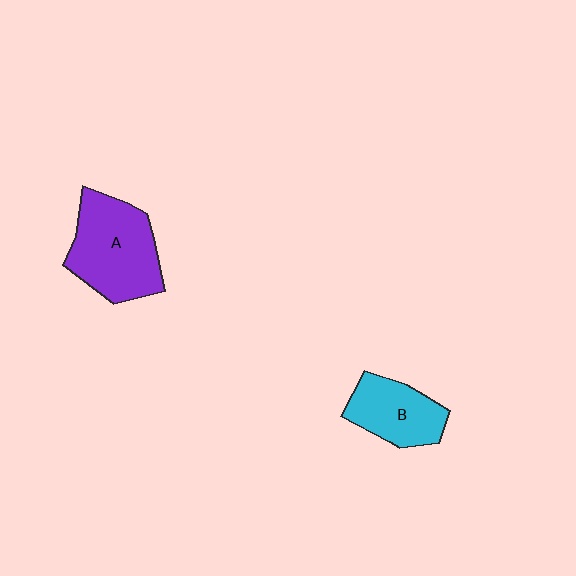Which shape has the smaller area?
Shape B (cyan).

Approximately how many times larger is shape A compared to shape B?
Approximately 1.5 times.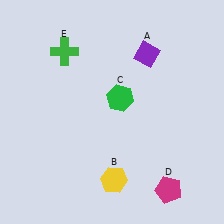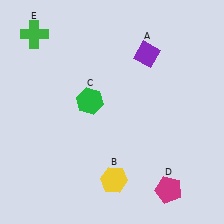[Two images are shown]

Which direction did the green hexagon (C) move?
The green hexagon (C) moved left.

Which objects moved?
The objects that moved are: the green hexagon (C), the green cross (E).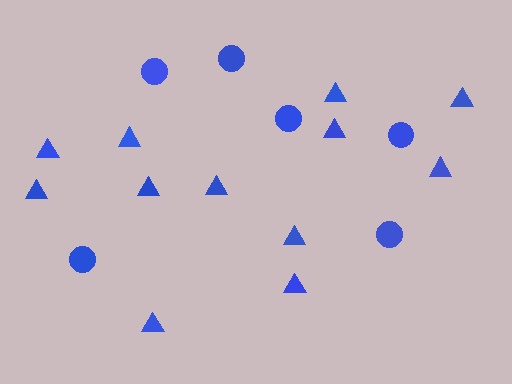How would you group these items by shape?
There are 2 groups: one group of circles (6) and one group of triangles (12).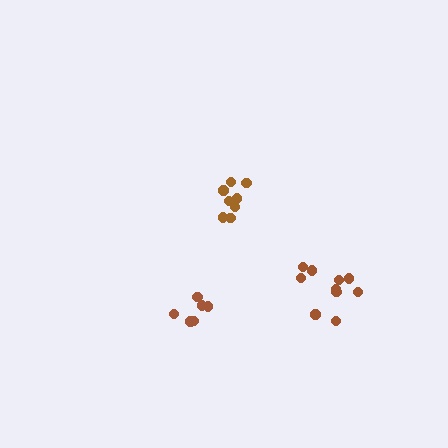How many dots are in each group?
Group 1: 8 dots, Group 2: 10 dots, Group 3: 6 dots (24 total).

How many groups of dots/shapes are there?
There are 3 groups.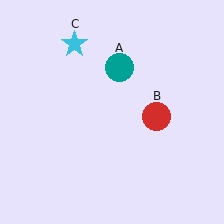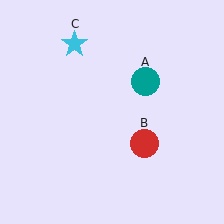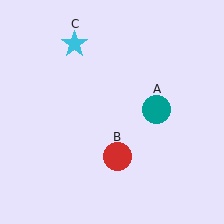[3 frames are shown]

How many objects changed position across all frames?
2 objects changed position: teal circle (object A), red circle (object B).